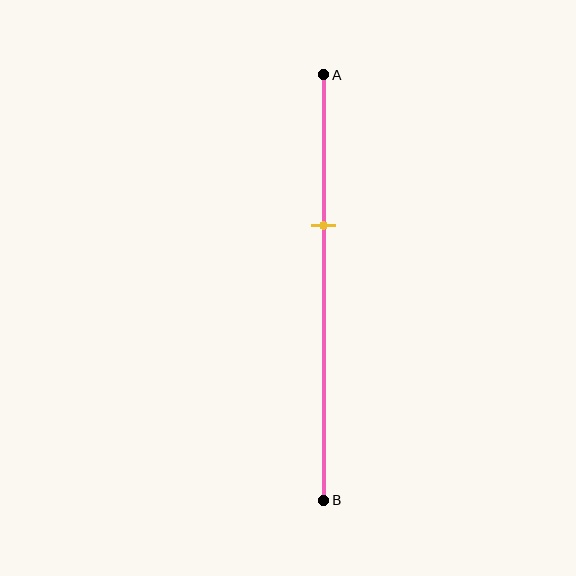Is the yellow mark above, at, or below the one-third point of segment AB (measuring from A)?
The yellow mark is approximately at the one-third point of segment AB.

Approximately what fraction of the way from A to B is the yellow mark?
The yellow mark is approximately 35% of the way from A to B.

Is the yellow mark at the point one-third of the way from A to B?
Yes, the mark is approximately at the one-third point.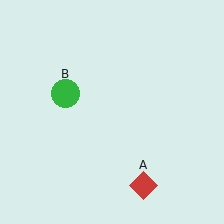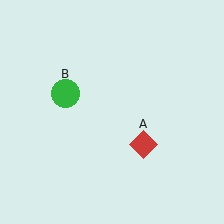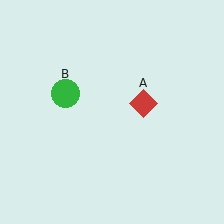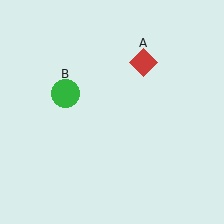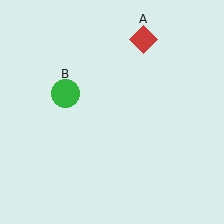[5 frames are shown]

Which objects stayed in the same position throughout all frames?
Green circle (object B) remained stationary.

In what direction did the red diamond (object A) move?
The red diamond (object A) moved up.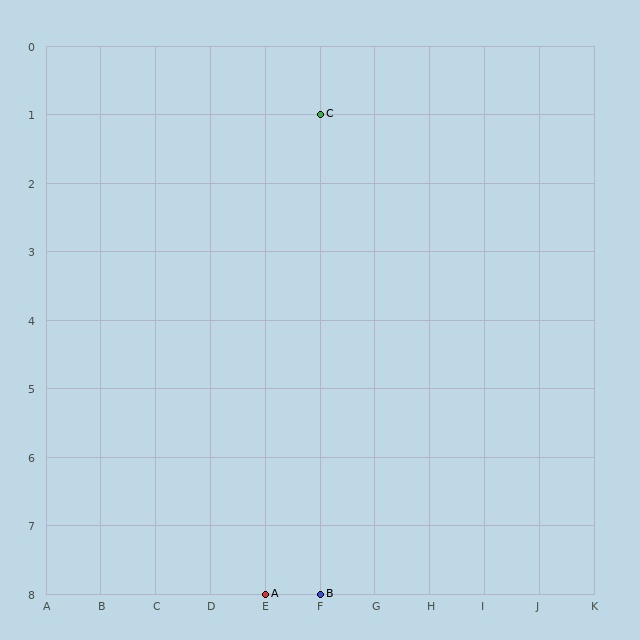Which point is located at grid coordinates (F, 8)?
Point B is at (F, 8).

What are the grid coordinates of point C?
Point C is at grid coordinates (F, 1).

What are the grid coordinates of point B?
Point B is at grid coordinates (F, 8).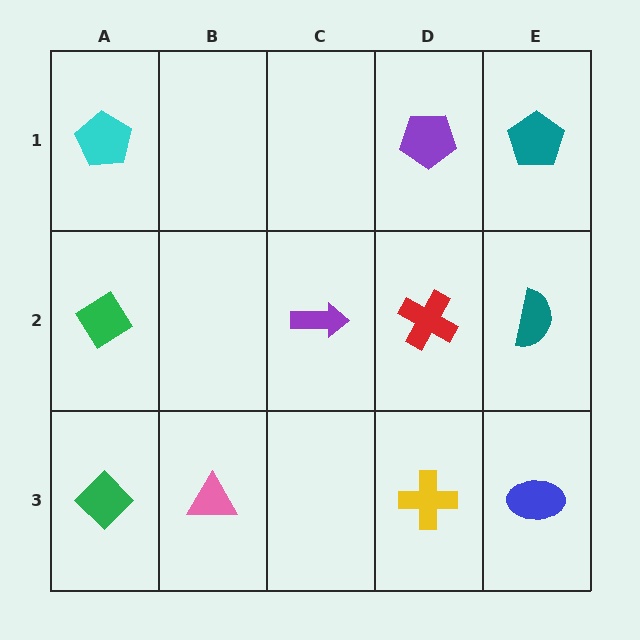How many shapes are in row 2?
4 shapes.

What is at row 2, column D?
A red cross.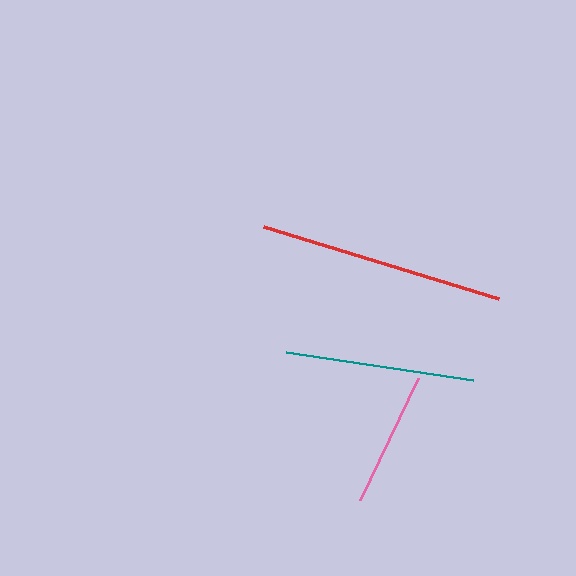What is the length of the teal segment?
The teal segment is approximately 189 pixels long.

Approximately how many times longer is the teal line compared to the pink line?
The teal line is approximately 1.4 times the length of the pink line.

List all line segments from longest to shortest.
From longest to shortest: red, teal, pink.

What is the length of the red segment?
The red segment is approximately 247 pixels long.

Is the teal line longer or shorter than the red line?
The red line is longer than the teal line.